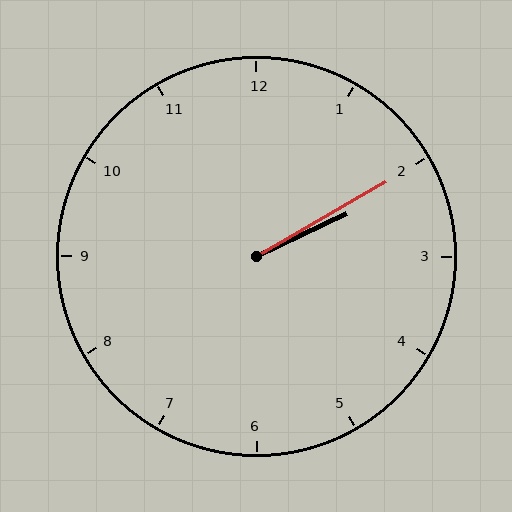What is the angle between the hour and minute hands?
Approximately 5 degrees.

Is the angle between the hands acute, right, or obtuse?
It is acute.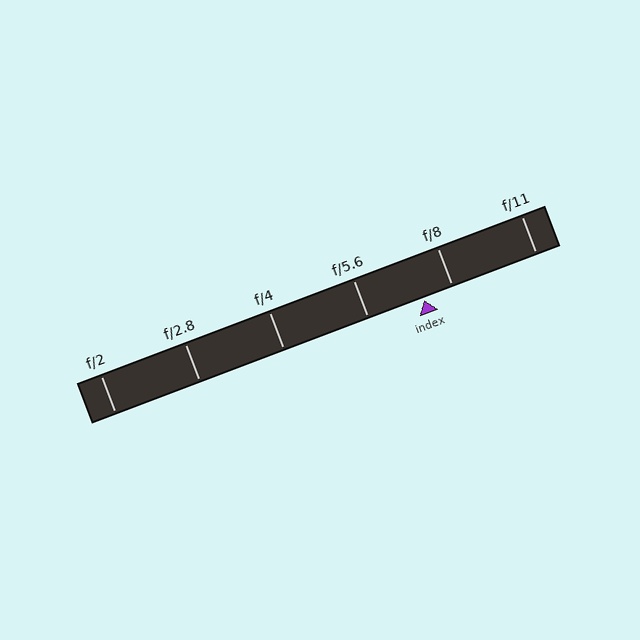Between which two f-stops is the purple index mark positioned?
The index mark is between f/5.6 and f/8.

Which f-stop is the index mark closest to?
The index mark is closest to f/8.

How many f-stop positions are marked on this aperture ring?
There are 6 f-stop positions marked.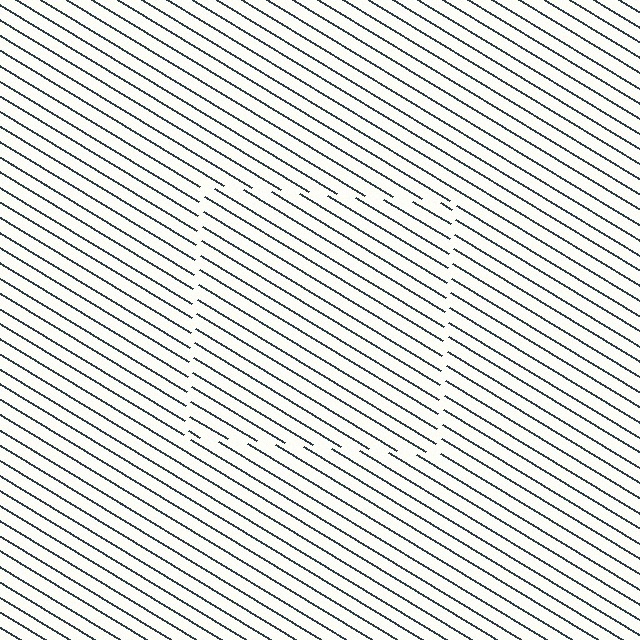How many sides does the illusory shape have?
4 sides — the line-ends trace a square.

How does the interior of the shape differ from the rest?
The interior of the shape contains the same grating, shifted by half a period — the contour is defined by the phase discontinuity where line-ends from the inner and outer gratings abut.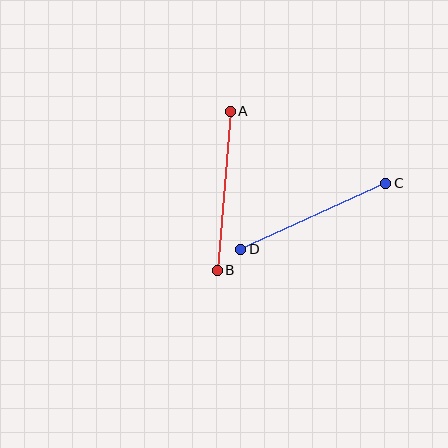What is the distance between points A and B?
The distance is approximately 160 pixels.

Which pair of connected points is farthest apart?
Points A and B are farthest apart.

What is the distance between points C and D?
The distance is approximately 159 pixels.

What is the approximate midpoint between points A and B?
The midpoint is at approximately (224, 191) pixels.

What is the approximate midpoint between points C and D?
The midpoint is at approximately (313, 216) pixels.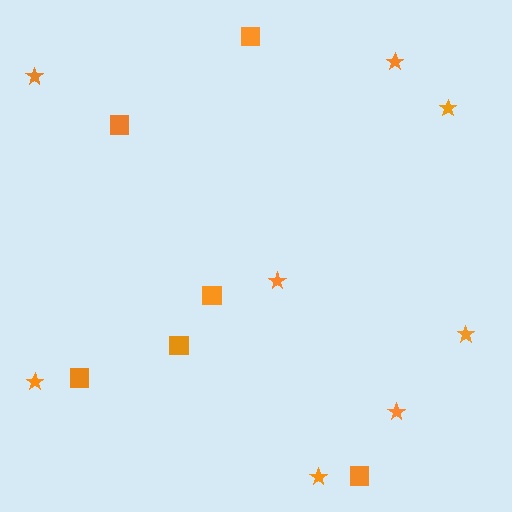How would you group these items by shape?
There are 2 groups: one group of stars (8) and one group of squares (6).